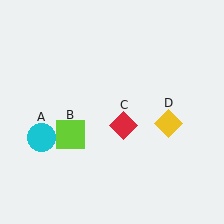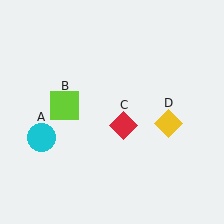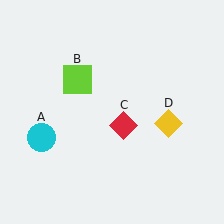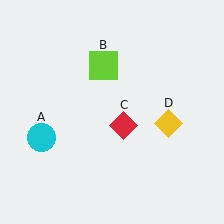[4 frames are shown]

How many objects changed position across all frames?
1 object changed position: lime square (object B).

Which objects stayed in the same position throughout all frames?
Cyan circle (object A) and red diamond (object C) and yellow diamond (object D) remained stationary.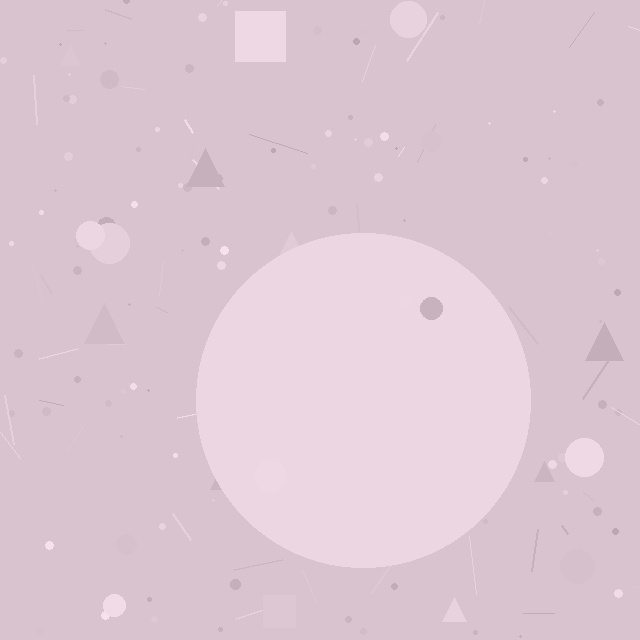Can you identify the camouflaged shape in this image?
The camouflaged shape is a circle.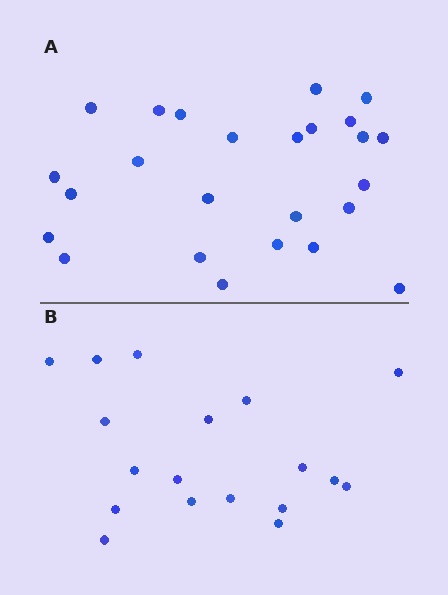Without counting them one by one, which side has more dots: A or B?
Region A (the top region) has more dots.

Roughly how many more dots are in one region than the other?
Region A has roughly 8 or so more dots than region B.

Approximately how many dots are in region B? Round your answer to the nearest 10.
About 20 dots. (The exact count is 18, which rounds to 20.)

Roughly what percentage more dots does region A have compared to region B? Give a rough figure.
About 40% more.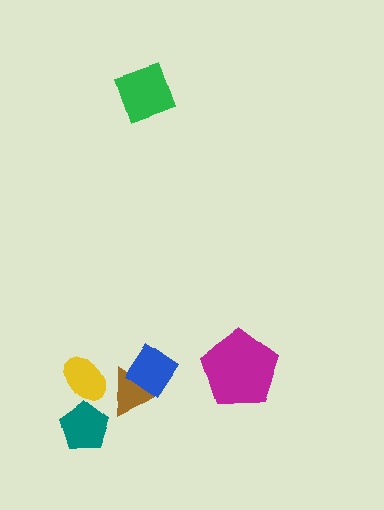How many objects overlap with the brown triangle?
1 object overlaps with the brown triangle.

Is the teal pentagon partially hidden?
No, no other shape covers it.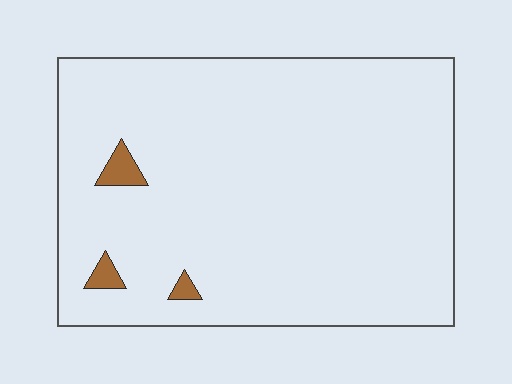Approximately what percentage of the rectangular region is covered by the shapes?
Approximately 5%.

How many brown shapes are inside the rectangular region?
3.